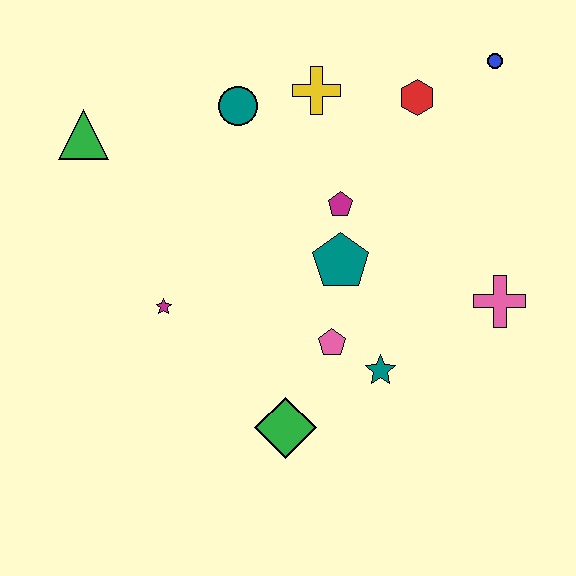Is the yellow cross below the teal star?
No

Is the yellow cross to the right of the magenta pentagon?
No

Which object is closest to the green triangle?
The teal circle is closest to the green triangle.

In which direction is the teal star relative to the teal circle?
The teal star is below the teal circle.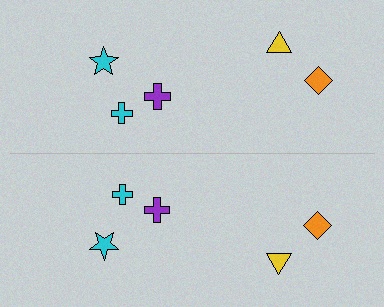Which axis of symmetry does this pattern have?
The pattern has a horizontal axis of symmetry running through the center of the image.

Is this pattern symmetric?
Yes, this pattern has bilateral (reflection) symmetry.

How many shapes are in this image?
There are 10 shapes in this image.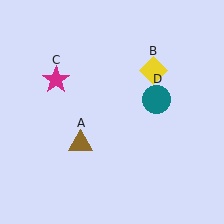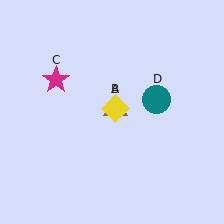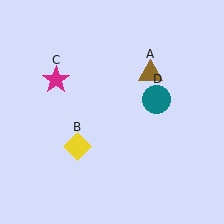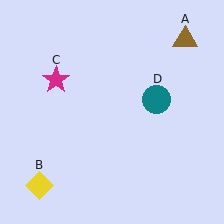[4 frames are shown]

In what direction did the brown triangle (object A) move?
The brown triangle (object A) moved up and to the right.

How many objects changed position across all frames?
2 objects changed position: brown triangle (object A), yellow diamond (object B).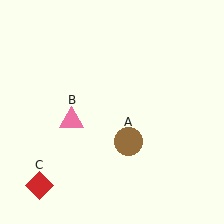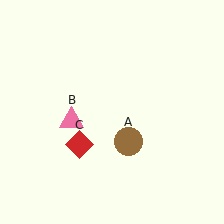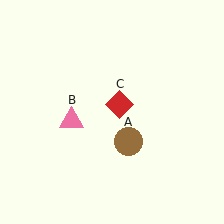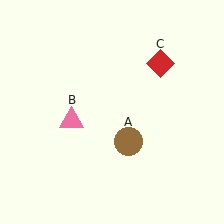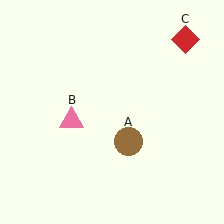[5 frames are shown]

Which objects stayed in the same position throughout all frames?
Brown circle (object A) and pink triangle (object B) remained stationary.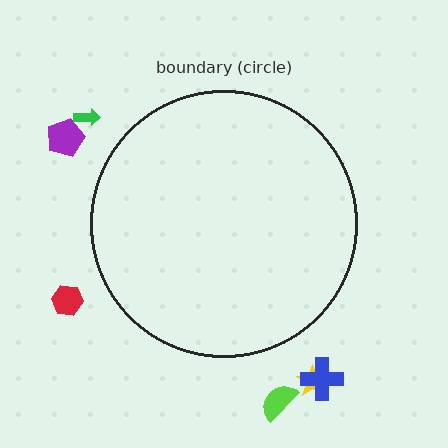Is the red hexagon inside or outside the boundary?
Outside.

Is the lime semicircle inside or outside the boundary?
Outside.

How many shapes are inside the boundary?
0 inside, 6 outside.